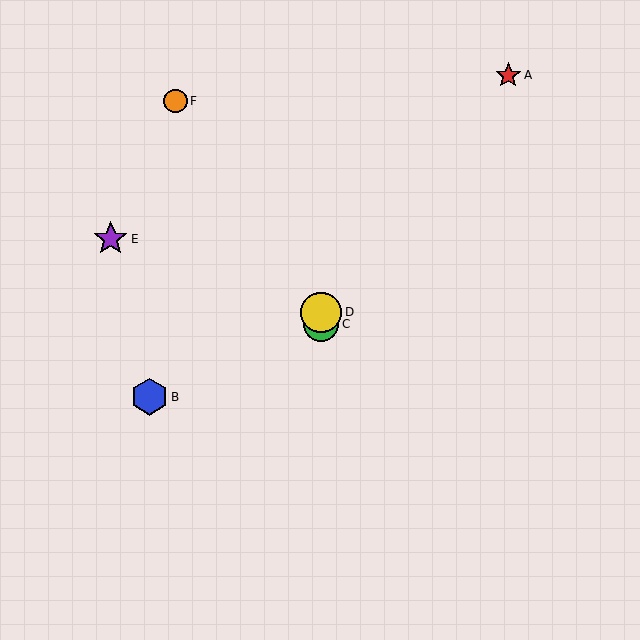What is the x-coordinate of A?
Object A is at x≈508.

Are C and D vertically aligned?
Yes, both are at x≈321.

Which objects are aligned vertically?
Objects C, D are aligned vertically.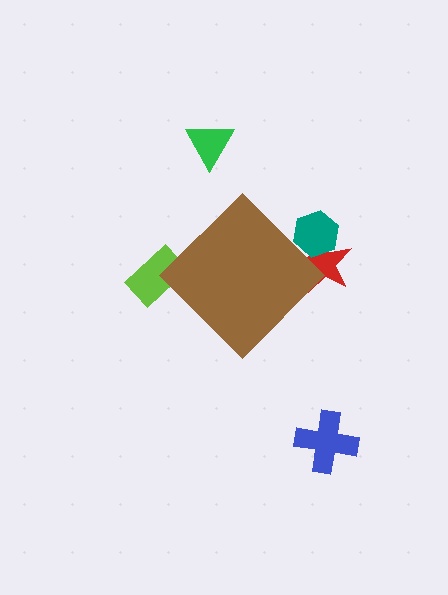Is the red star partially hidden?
Yes, the red star is partially hidden behind the brown diamond.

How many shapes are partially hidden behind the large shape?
3 shapes are partially hidden.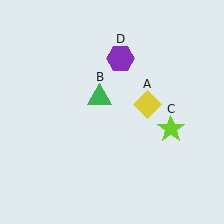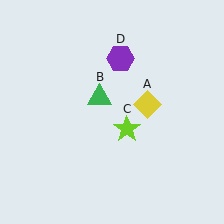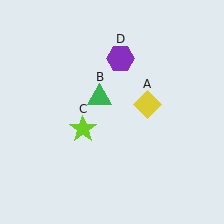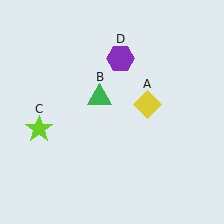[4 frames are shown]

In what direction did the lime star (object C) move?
The lime star (object C) moved left.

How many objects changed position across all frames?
1 object changed position: lime star (object C).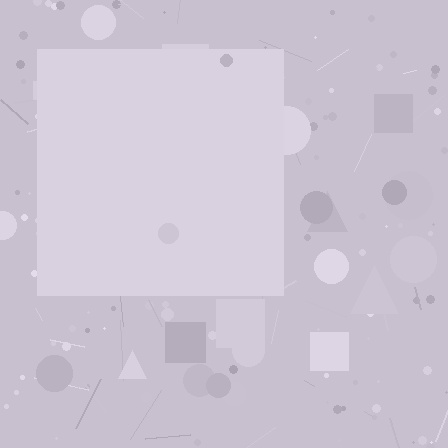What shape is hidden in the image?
A square is hidden in the image.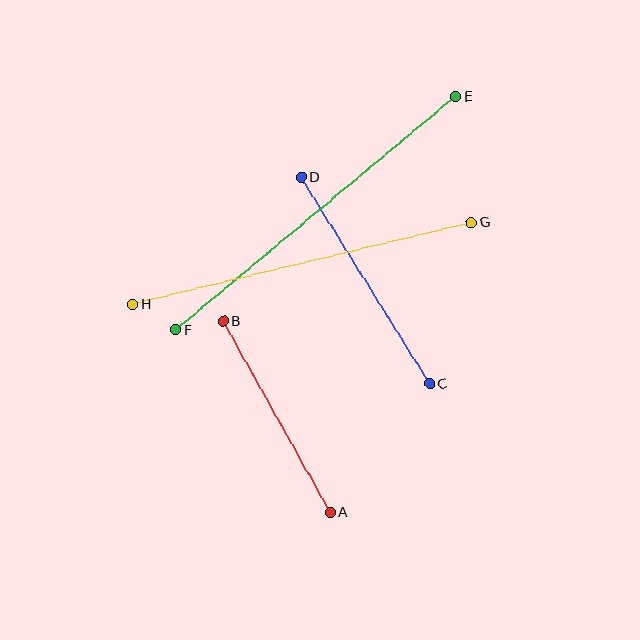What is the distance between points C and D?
The distance is approximately 243 pixels.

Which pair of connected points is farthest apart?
Points E and F are farthest apart.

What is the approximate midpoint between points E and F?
The midpoint is at approximately (316, 213) pixels.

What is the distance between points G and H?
The distance is approximately 348 pixels.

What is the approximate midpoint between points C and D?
The midpoint is at approximately (365, 281) pixels.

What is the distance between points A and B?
The distance is approximately 219 pixels.